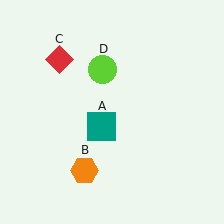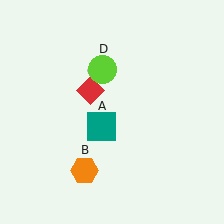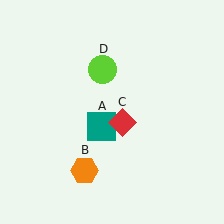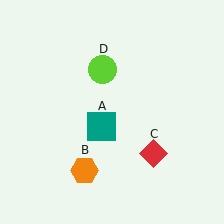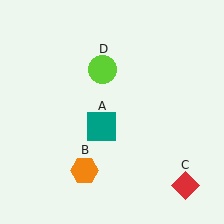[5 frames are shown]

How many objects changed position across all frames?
1 object changed position: red diamond (object C).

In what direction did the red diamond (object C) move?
The red diamond (object C) moved down and to the right.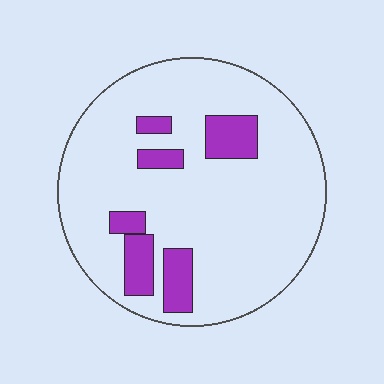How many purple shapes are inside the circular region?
6.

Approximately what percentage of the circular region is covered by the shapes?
Approximately 15%.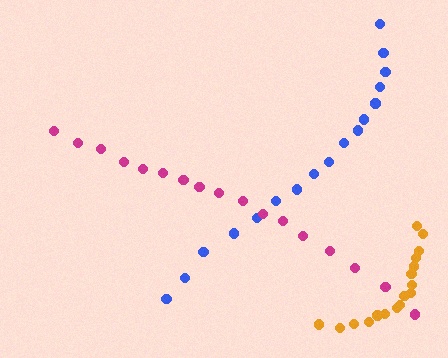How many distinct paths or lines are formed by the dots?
There are 3 distinct paths.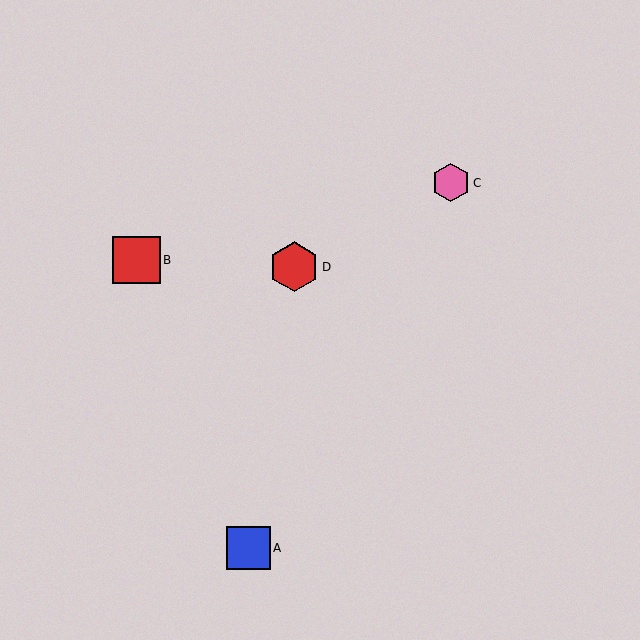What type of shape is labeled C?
Shape C is a pink hexagon.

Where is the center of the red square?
The center of the red square is at (137, 260).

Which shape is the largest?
The red hexagon (labeled D) is the largest.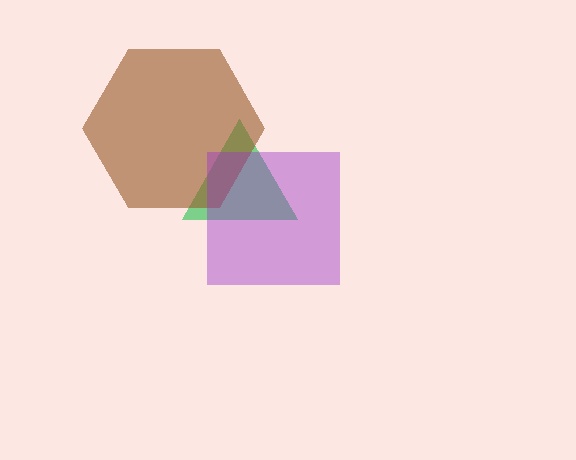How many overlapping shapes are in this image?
There are 3 overlapping shapes in the image.